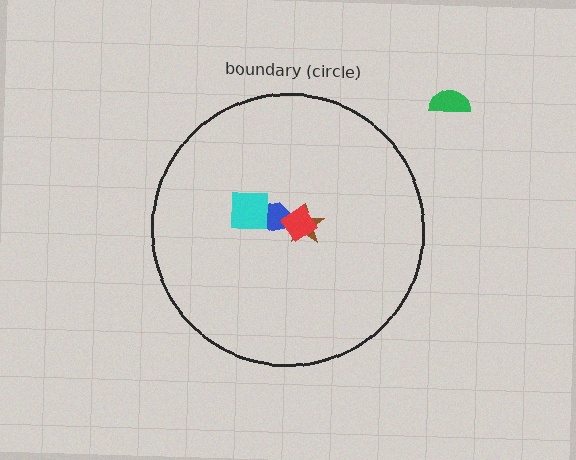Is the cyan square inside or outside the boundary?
Inside.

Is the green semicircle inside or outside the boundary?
Outside.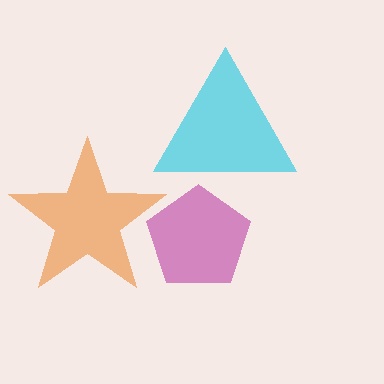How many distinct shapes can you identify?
There are 3 distinct shapes: an orange star, a cyan triangle, a magenta pentagon.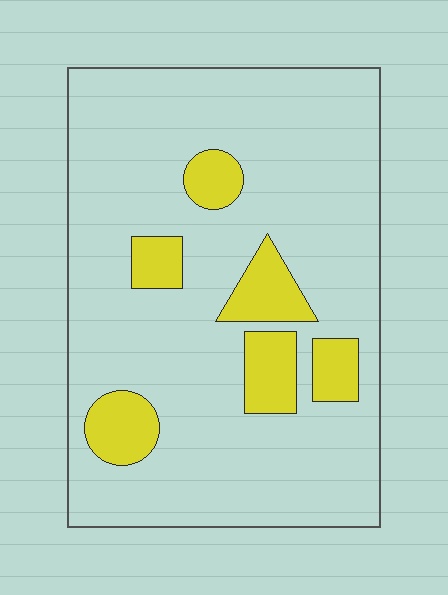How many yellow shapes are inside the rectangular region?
6.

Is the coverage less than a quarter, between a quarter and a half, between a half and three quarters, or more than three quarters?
Less than a quarter.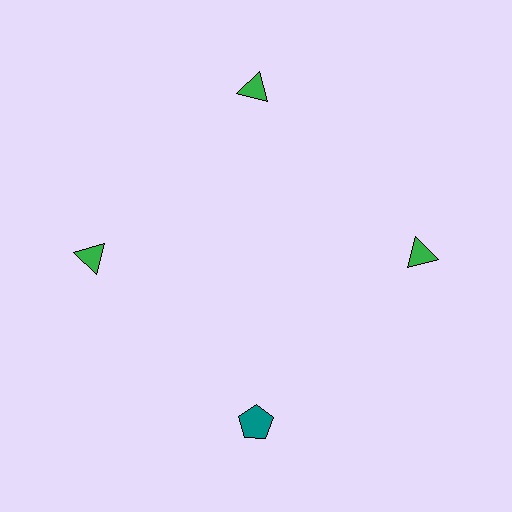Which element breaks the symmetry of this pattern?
The teal pentagon at roughly the 6 o'clock position breaks the symmetry. All other shapes are green triangles.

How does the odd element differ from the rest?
It differs in both color (teal instead of green) and shape (pentagon instead of triangle).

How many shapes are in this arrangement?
There are 4 shapes arranged in a ring pattern.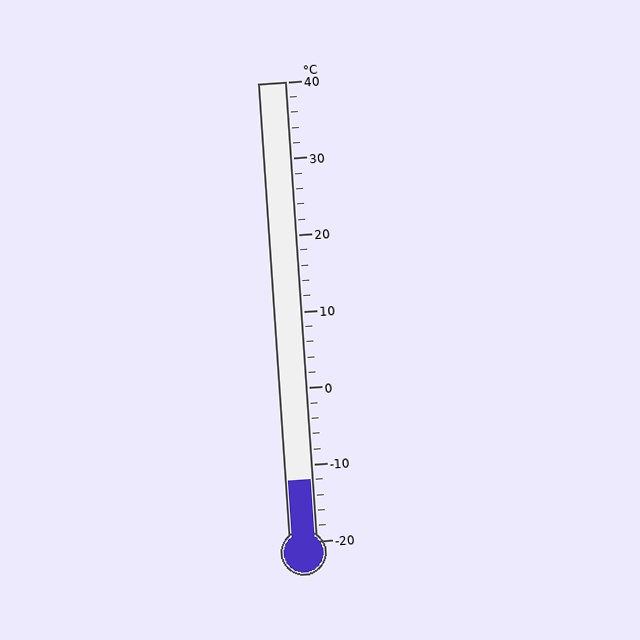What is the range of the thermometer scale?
The thermometer scale ranges from -20°C to 40°C.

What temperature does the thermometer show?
The thermometer shows approximately -12°C.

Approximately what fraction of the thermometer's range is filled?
The thermometer is filled to approximately 15% of its range.